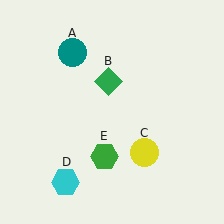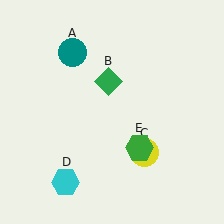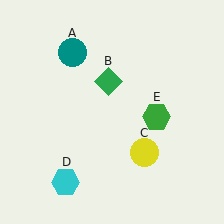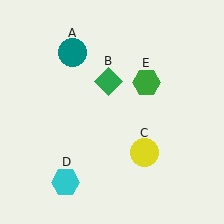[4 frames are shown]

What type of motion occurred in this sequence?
The green hexagon (object E) rotated counterclockwise around the center of the scene.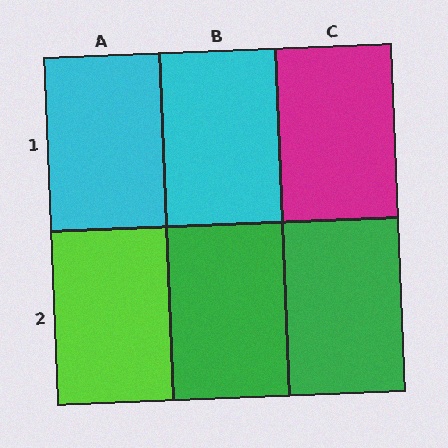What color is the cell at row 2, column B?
Green.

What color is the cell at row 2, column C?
Green.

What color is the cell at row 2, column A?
Lime.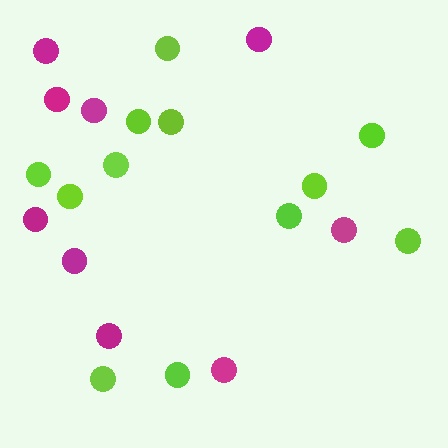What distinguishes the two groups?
There are 2 groups: one group of magenta circles (9) and one group of lime circles (12).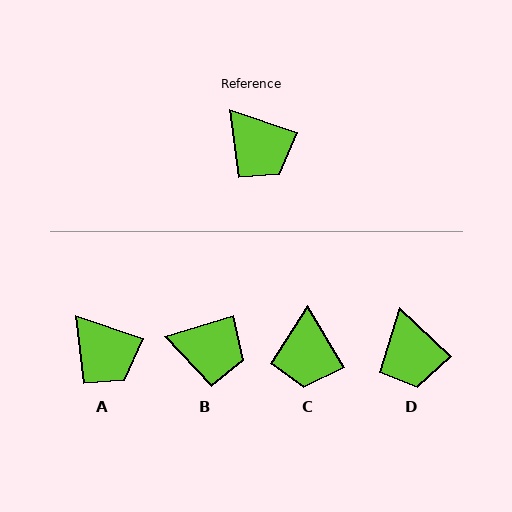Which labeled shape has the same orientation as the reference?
A.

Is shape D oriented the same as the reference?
No, it is off by about 24 degrees.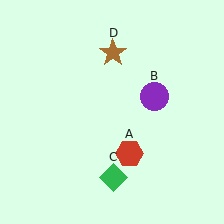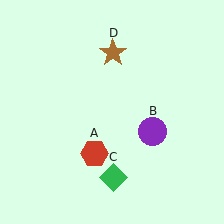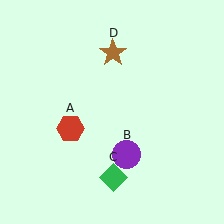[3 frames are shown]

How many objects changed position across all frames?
2 objects changed position: red hexagon (object A), purple circle (object B).